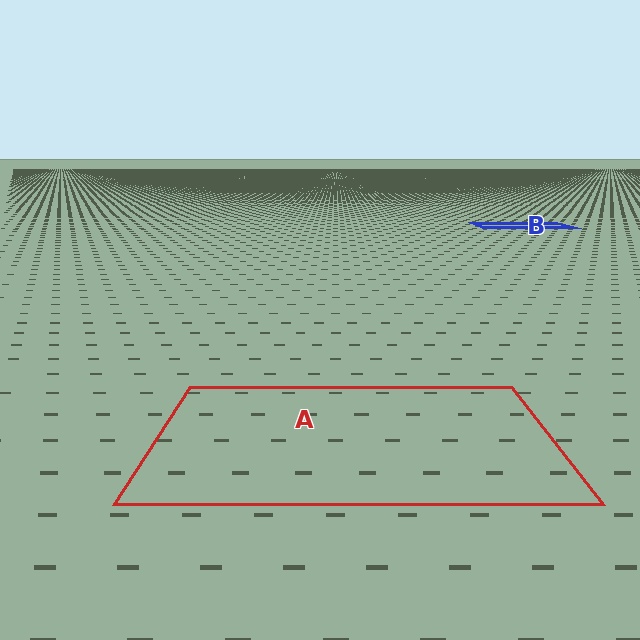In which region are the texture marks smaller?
The texture marks are smaller in region B, because it is farther away.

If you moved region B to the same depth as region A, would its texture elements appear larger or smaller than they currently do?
They would appear larger. At a closer depth, the same texture elements are projected at a bigger on-screen size.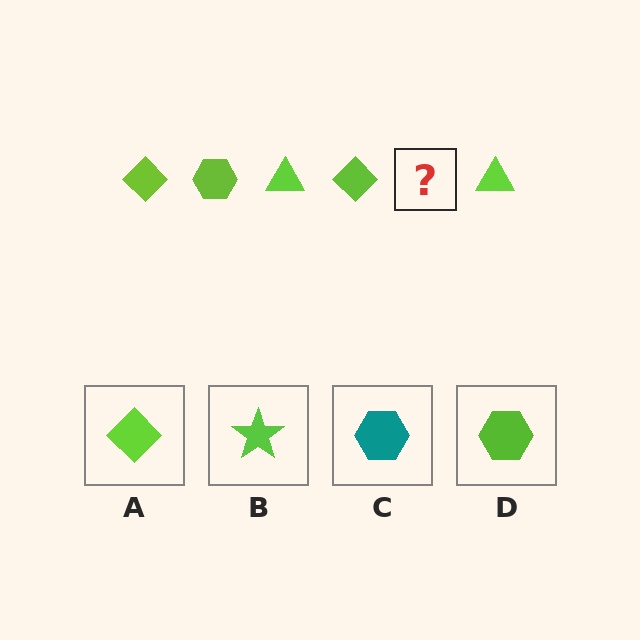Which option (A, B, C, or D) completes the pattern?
D.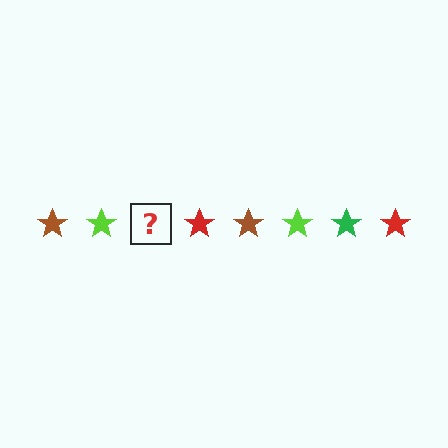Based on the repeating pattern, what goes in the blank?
The blank should be a green star.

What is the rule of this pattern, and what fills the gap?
The rule is that the pattern cycles through brown, lime, green, red stars. The gap should be filled with a green star.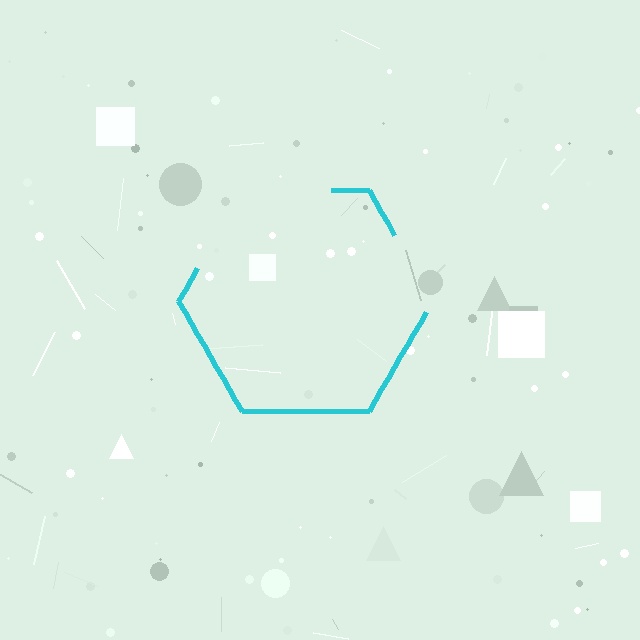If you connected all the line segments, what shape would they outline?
They would outline a hexagon.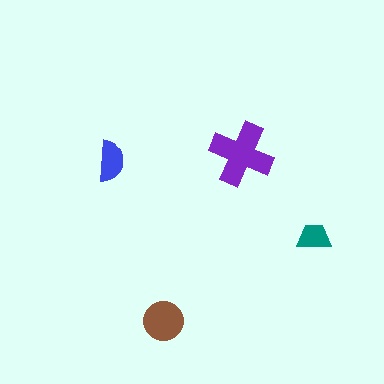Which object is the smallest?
The teal trapezoid.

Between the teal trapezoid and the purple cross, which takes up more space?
The purple cross.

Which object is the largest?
The purple cross.